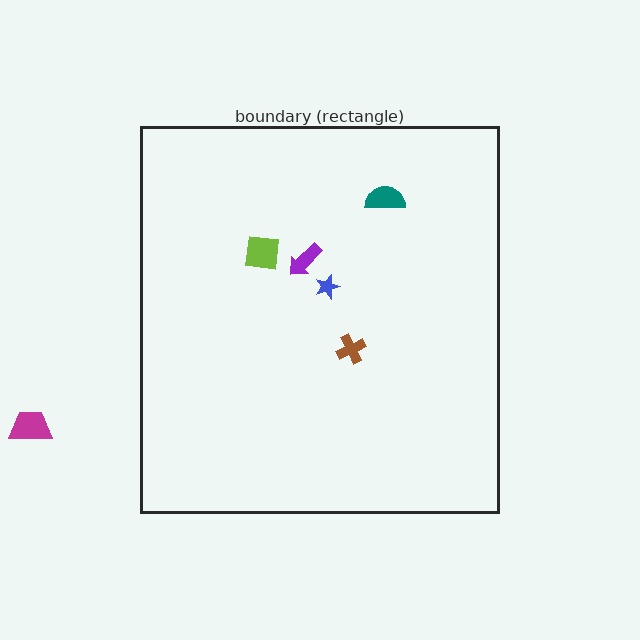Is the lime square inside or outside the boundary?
Inside.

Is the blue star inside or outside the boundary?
Inside.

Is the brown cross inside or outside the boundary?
Inside.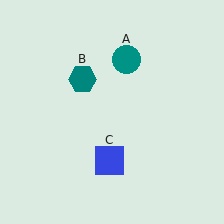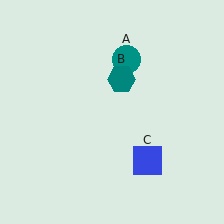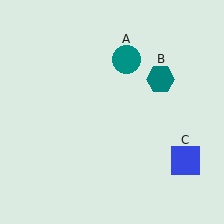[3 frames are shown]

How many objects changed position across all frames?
2 objects changed position: teal hexagon (object B), blue square (object C).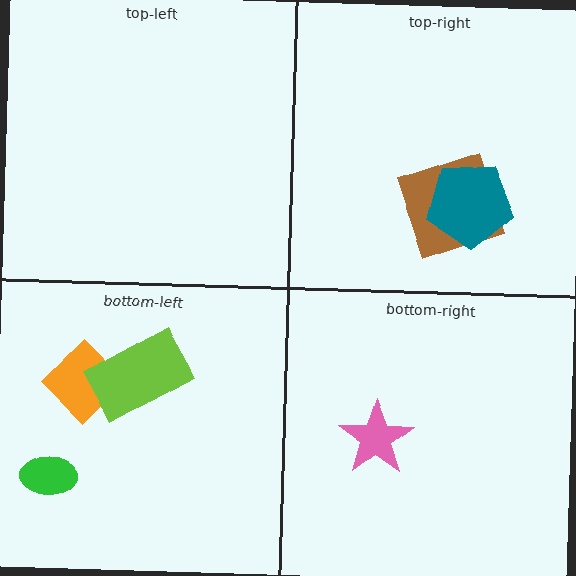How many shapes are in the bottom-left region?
3.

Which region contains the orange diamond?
The bottom-left region.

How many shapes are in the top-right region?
2.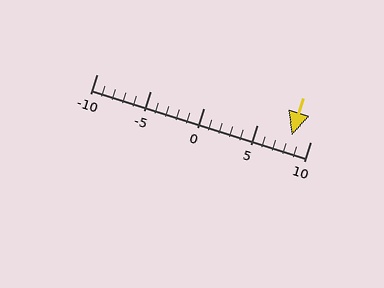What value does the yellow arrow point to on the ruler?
The yellow arrow points to approximately 8.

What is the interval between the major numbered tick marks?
The major tick marks are spaced 5 units apart.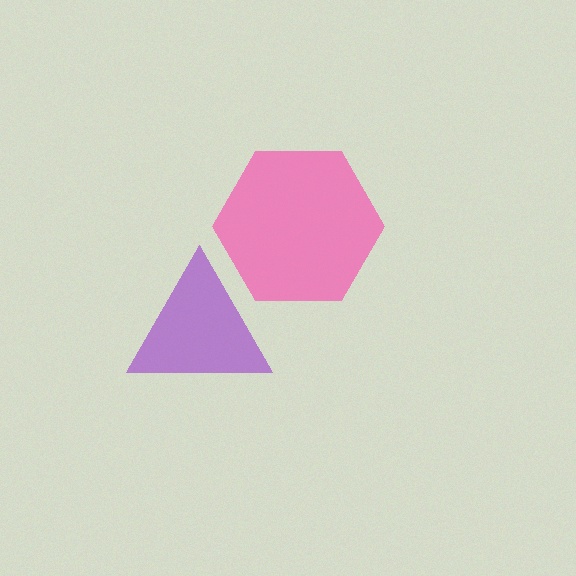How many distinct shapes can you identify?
There are 2 distinct shapes: a pink hexagon, a purple triangle.